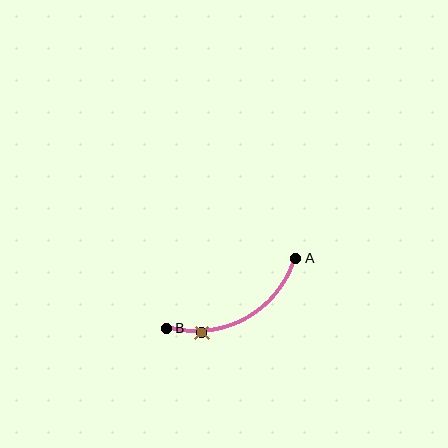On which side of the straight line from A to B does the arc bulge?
The arc bulges below the straight line connecting A and B.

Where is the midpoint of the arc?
The arc midpoint is the point on the curve farthest from the straight line joining A and B. It sits below that line.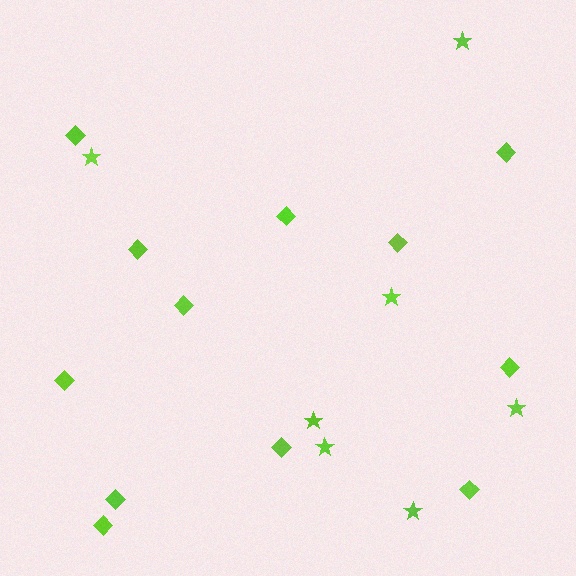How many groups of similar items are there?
There are 2 groups: one group of diamonds (12) and one group of stars (7).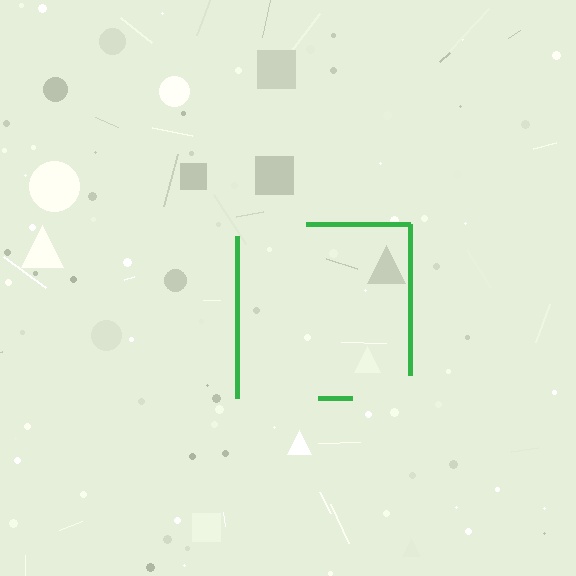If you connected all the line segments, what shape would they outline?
They would outline a square.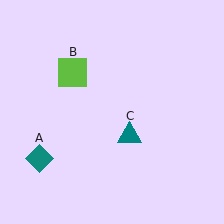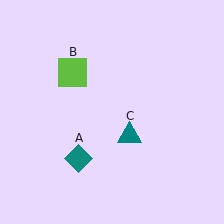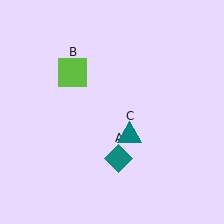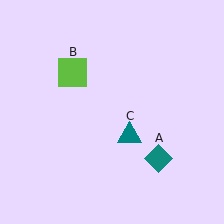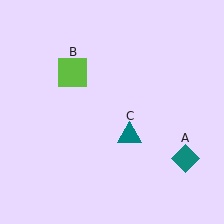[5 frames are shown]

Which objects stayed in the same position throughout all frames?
Lime square (object B) and teal triangle (object C) remained stationary.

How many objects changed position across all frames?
1 object changed position: teal diamond (object A).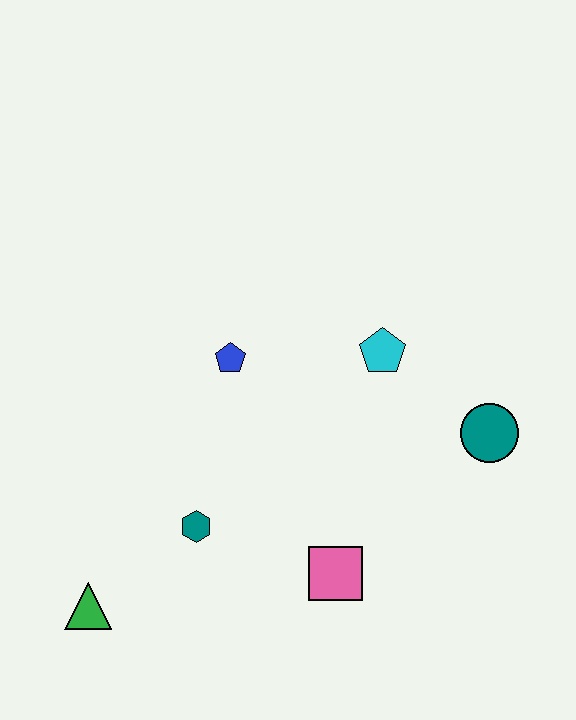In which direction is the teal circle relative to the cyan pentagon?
The teal circle is to the right of the cyan pentagon.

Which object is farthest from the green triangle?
The teal circle is farthest from the green triangle.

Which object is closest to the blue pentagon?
The cyan pentagon is closest to the blue pentagon.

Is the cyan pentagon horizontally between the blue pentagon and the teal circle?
Yes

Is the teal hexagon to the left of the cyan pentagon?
Yes